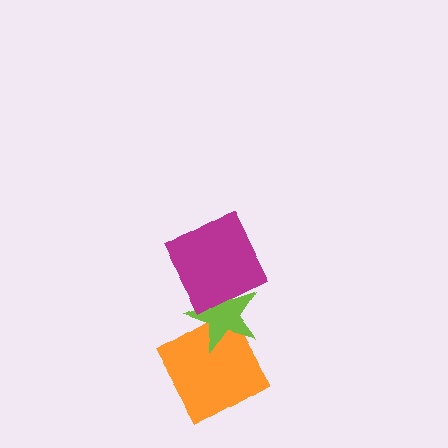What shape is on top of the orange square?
The lime star is on top of the orange square.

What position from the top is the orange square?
The orange square is 3rd from the top.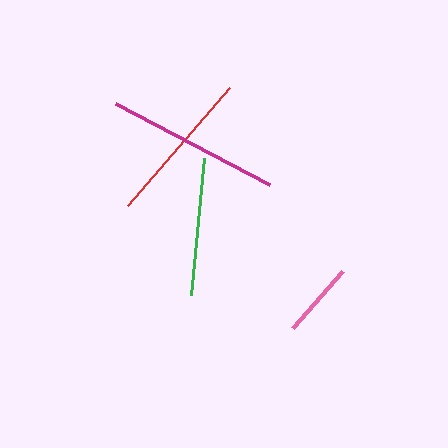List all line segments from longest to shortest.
From longest to shortest: magenta, red, green, pink.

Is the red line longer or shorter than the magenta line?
The magenta line is longer than the red line.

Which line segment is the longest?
The magenta line is the longest at approximately 174 pixels.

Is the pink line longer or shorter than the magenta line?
The magenta line is longer than the pink line.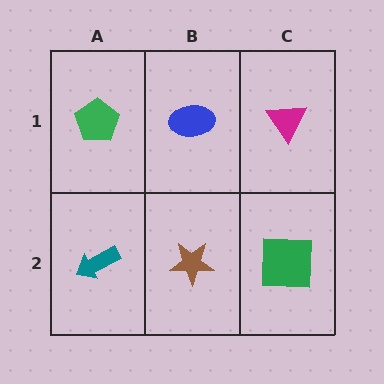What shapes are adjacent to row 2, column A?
A green pentagon (row 1, column A), a brown star (row 2, column B).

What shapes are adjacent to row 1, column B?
A brown star (row 2, column B), a green pentagon (row 1, column A), a magenta triangle (row 1, column C).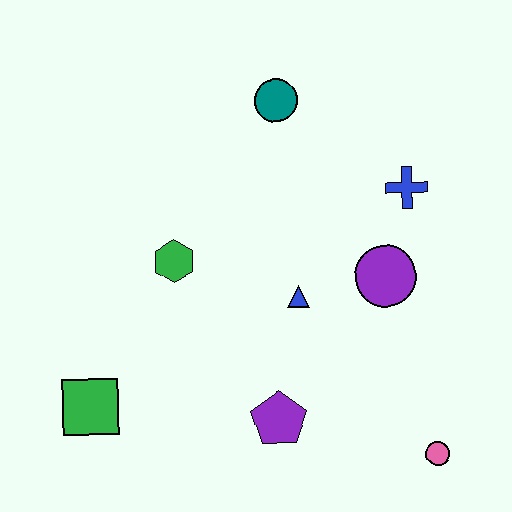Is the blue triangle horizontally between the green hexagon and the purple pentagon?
No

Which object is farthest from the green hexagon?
The pink circle is farthest from the green hexagon.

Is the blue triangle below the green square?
No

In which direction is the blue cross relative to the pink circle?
The blue cross is above the pink circle.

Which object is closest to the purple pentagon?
The blue triangle is closest to the purple pentagon.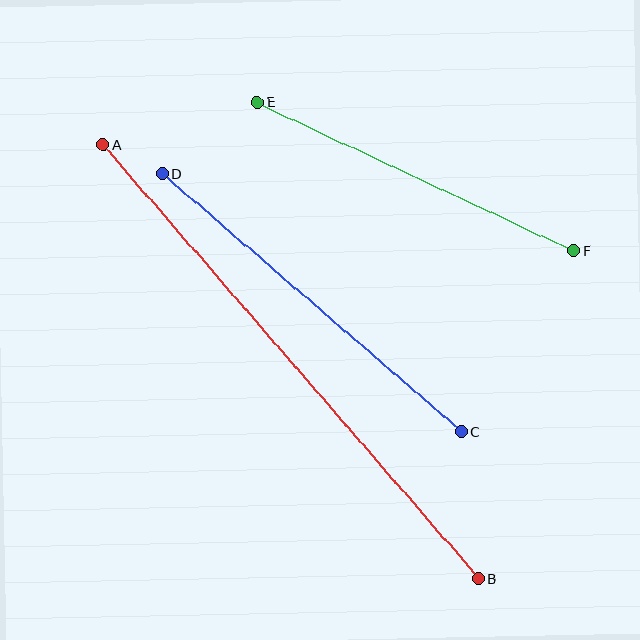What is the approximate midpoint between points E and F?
The midpoint is at approximately (415, 176) pixels.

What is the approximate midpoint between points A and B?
The midpoint is at approximately (291, 362) pixels.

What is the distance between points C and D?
The distance is approximately 395 pixels.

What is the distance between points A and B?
The distance is approximately 573 pixels.